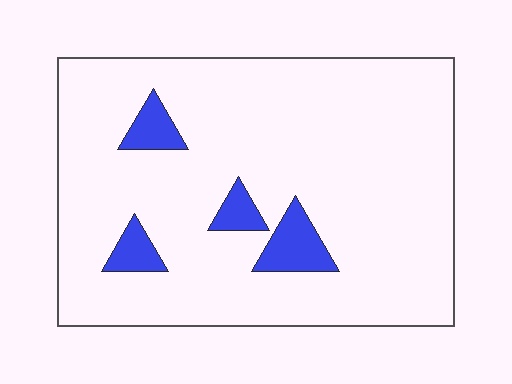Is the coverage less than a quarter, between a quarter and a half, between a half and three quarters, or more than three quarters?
Less than a quarter.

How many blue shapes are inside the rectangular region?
4.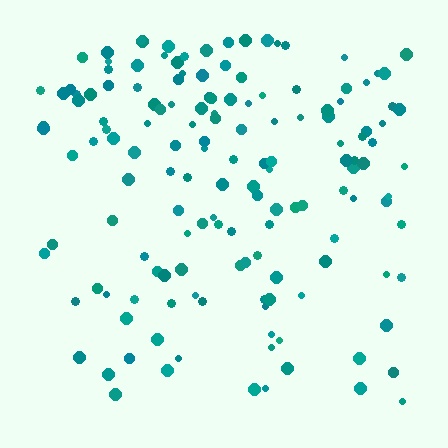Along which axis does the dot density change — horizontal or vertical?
Vertical.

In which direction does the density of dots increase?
From bottom to top, with the top side densest.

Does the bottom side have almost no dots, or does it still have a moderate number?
Still a moderate number, just noticeably fewer than the top.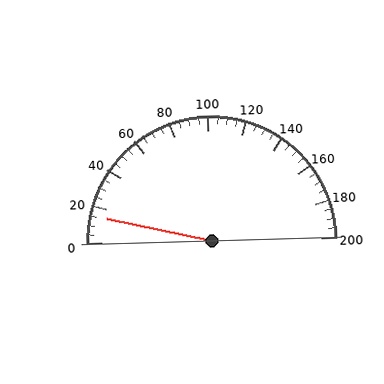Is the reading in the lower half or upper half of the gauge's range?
The reading is in the lower half of the range (0 to 200).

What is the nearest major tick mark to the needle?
The nearest major tick mark is 20.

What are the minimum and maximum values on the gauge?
The gauge ranges from 0 to 200.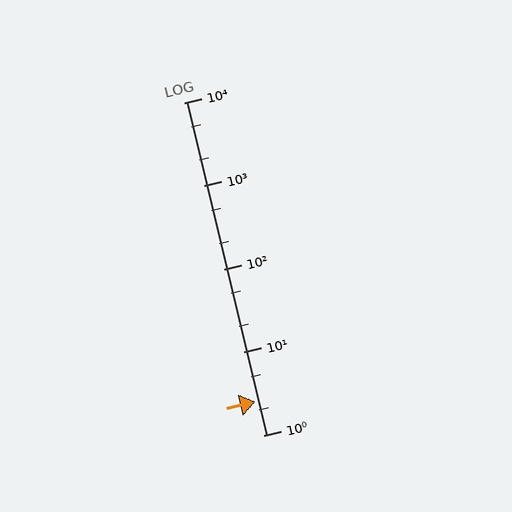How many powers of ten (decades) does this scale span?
The scale spans 4 decades, from 1 to 10000.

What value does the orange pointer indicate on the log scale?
The pointer indicates approximately 2.5.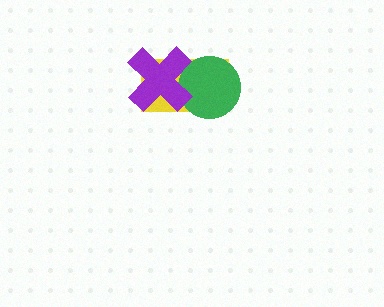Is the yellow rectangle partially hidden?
Yes, it is partially covered by another shape.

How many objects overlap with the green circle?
2 objects overlap with the green circle.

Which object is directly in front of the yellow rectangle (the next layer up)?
The green circle is directly in front of the yellow rectangle.